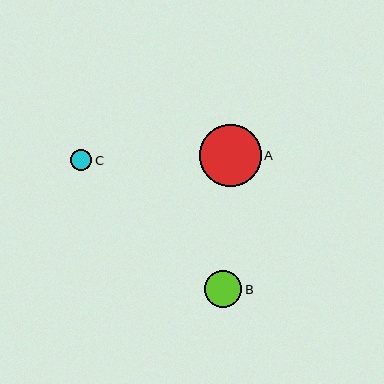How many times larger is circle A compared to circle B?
Circle A is approximately 1.7 times the size of circle B.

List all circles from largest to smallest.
From largest to smallest: A, B, C.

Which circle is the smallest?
Circle C is the smallest with a size of approximately 21 pixels.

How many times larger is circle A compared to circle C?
Circle A is approximately 3.0 times the size of circle C.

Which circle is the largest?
Circle A is the largest with a size of approximately 62 pixels.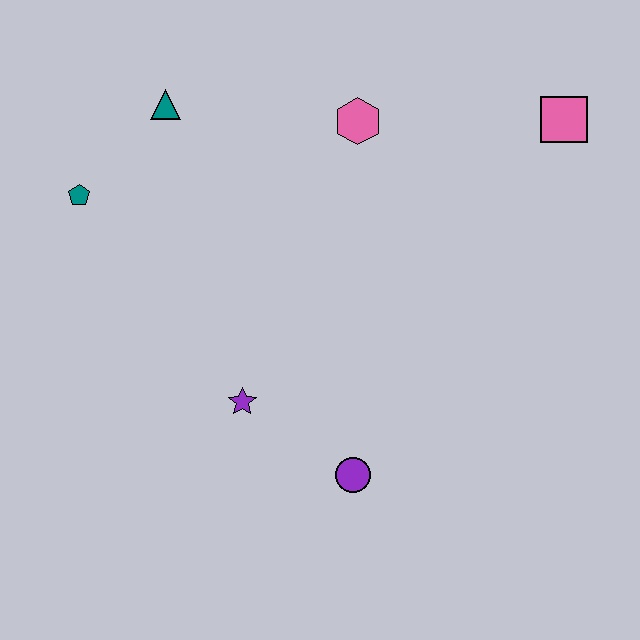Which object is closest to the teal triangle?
The teal pentagon is closest to the teal triangle.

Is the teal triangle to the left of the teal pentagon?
No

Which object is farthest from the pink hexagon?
The purple circle is farthest from the pink hexagon.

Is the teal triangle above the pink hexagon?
Yes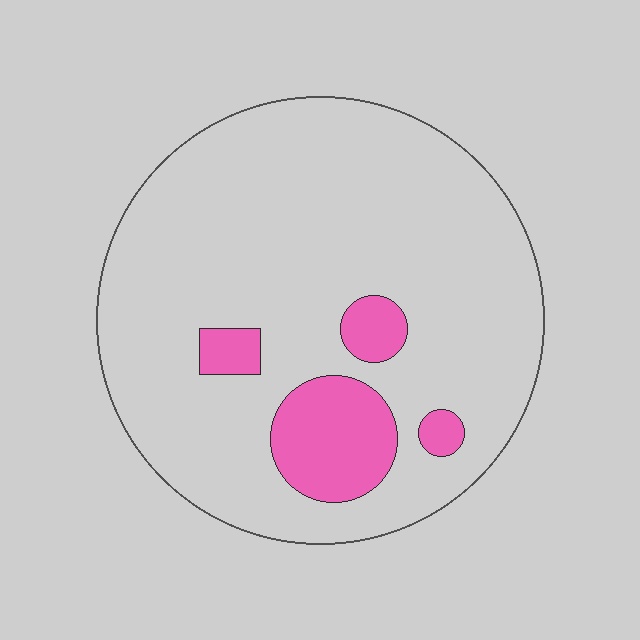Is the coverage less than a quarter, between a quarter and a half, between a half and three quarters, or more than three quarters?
Less than a quarter.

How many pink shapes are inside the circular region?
4.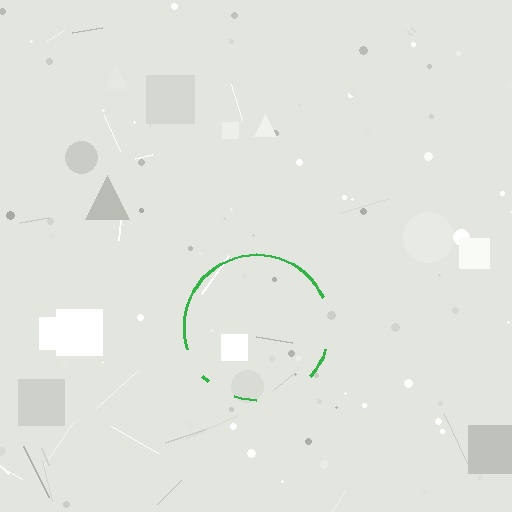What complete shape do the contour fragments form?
The contour fragments form a circle.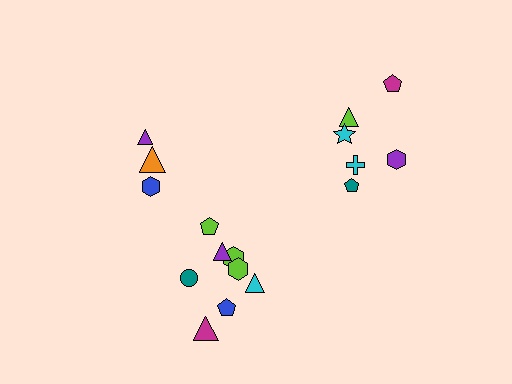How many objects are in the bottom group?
There are 8 objects.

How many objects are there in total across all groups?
There are 17 objects.